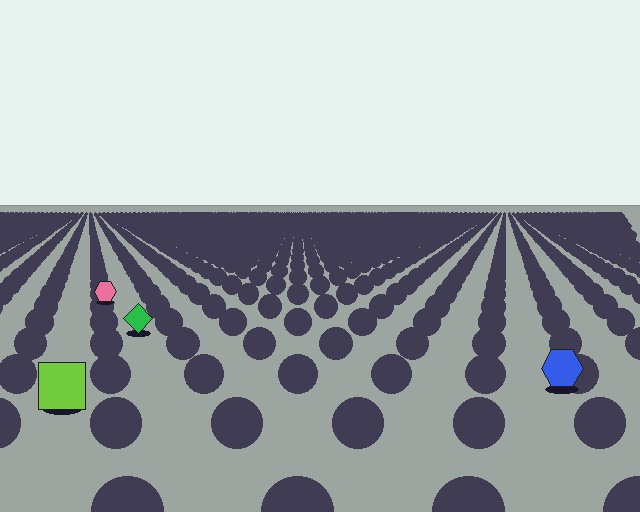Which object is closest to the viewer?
The lime square is closest. The texture marks near it are larger and more spread out.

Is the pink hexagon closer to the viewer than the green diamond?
No. The green diamond is closer — you can tell from the texture gradient: the ground texture is coarser near it.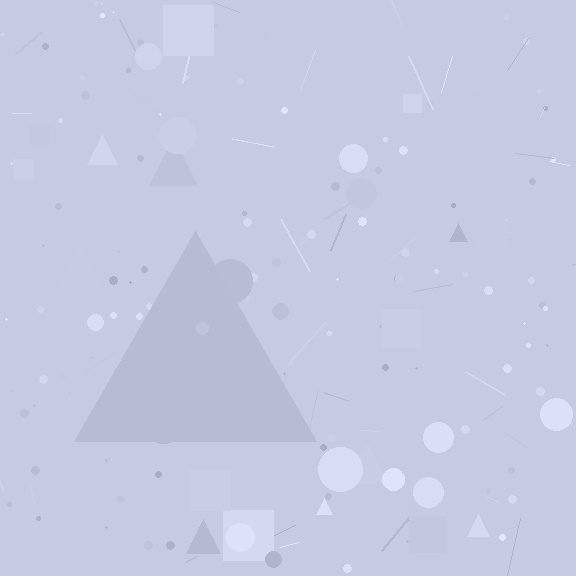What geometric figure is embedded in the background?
A triangle is embedded in the background.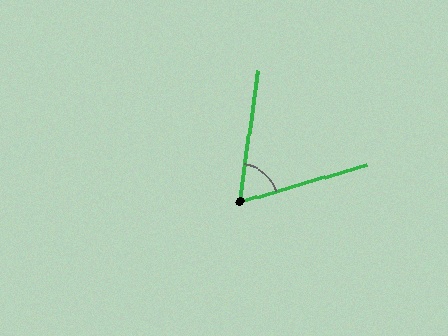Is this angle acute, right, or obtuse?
It is acute.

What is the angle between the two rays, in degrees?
Approximately 65 degrees.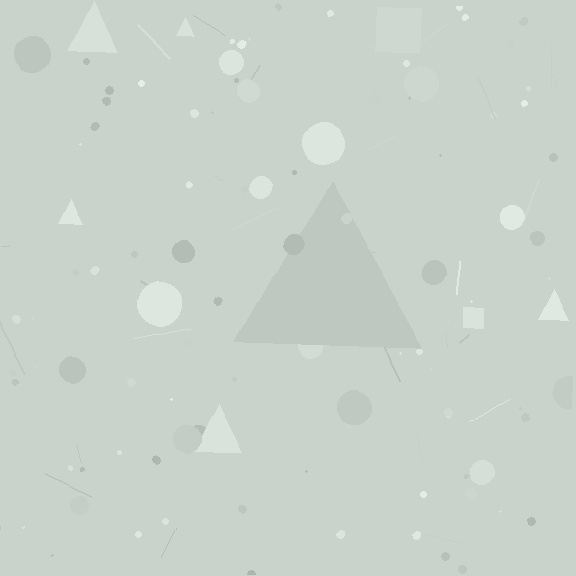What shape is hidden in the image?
A triangle is hidden in the image.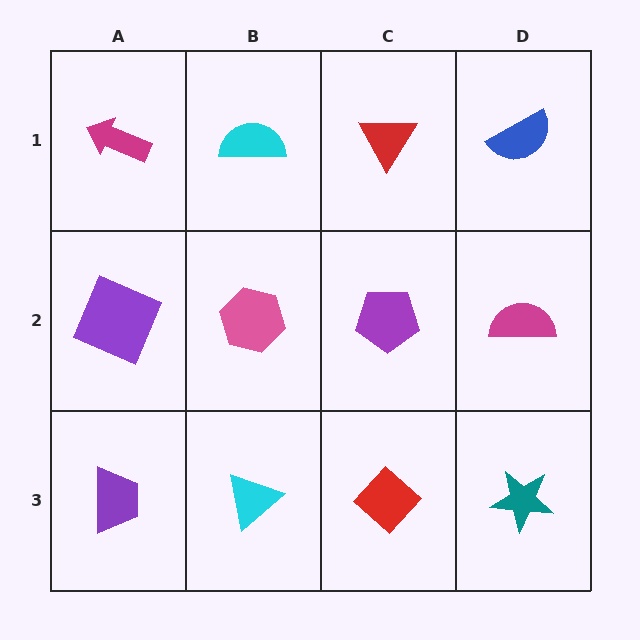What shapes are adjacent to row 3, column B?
A pink hexagon (row 2, column B), a purple trapezoid (row 3, column A), a red diamond (row 3, column C).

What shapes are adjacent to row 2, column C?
A red triangle (row 1, column C), a red diamond (row 3, column C), a pink hexagon (row 2, column B), a magenta semicircle (row 2, column D).